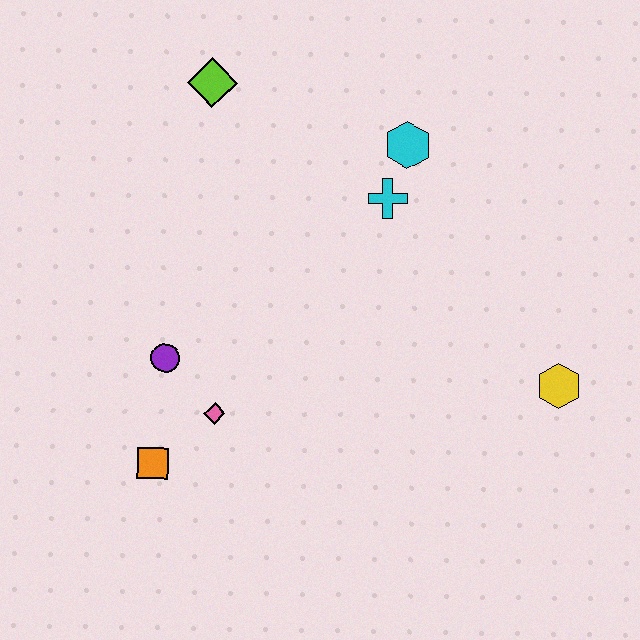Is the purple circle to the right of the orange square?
Yes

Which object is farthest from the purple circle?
The yellow hexagon is farthest from the purple circle.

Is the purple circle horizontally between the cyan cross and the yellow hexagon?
No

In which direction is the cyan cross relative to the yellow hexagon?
The cyan cross is above the yellow hexagon.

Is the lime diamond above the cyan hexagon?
Yes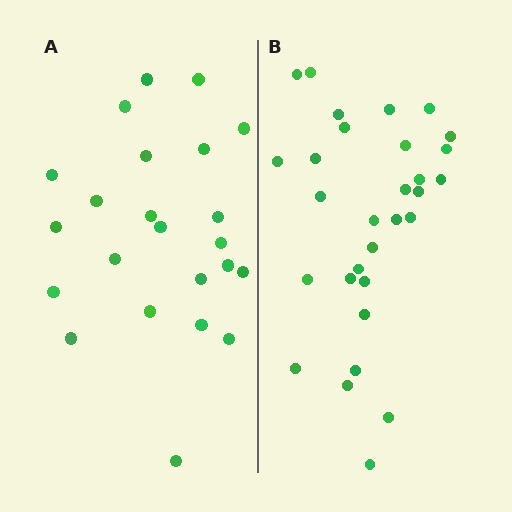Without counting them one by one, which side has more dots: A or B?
Region B (the right region) has more dots.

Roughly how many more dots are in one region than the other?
Region B has roughly 8 or so more dots than region A.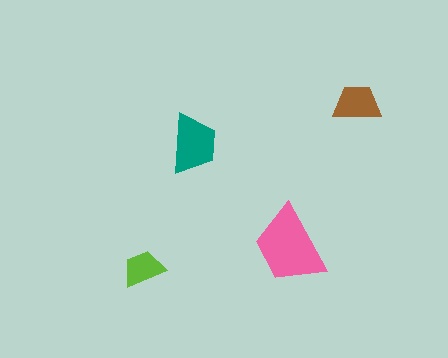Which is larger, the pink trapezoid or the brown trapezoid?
The pink one.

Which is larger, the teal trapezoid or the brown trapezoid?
The teal one.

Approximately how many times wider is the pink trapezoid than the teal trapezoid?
About 1.5 times wider.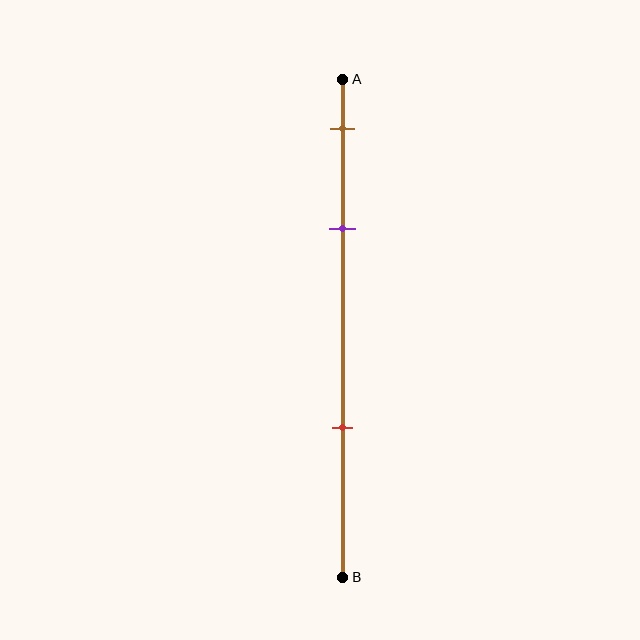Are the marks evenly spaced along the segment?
No, the marks are not evenly spaced.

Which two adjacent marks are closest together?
The brown and purple marks are the closest adjacent pair.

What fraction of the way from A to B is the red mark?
The red mark is approximately 70% (0.7) of the way from A to B.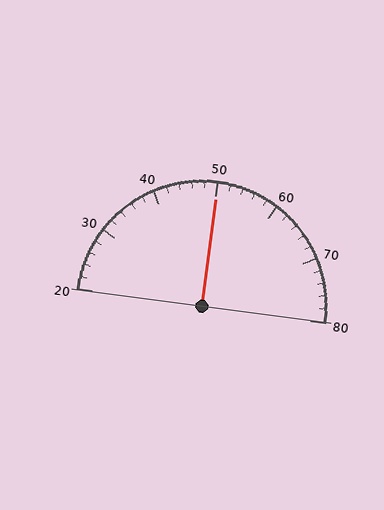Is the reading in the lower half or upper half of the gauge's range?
The reading is in the upper half of the range (20 to 80).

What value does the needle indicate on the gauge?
The needle indicates approximately 50.